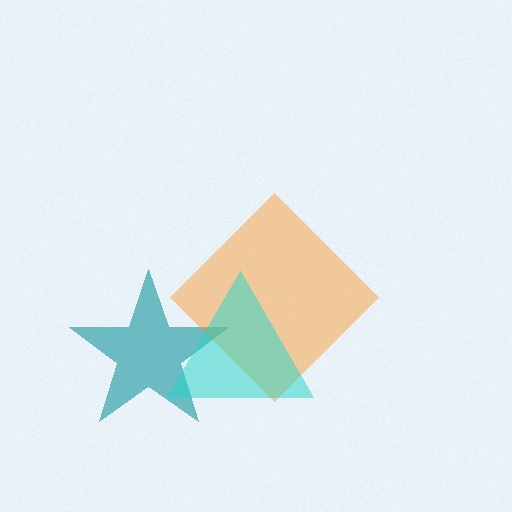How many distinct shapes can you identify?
There are 3 distinct shapes: a teal star, an orange diamond, a cyan triangle.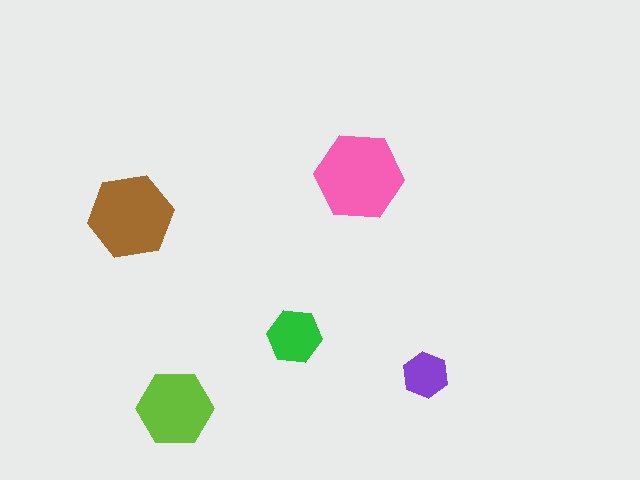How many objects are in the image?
There are 5 objects in the image.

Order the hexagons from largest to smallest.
the pink one, the brown one, the lime one, the green one, the purple one.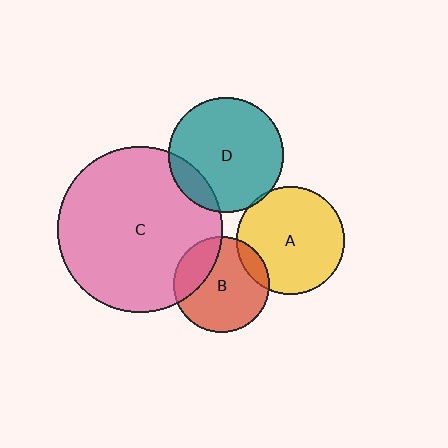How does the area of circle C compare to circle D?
Approximately 2.1 times.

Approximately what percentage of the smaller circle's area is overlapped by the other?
Approximately 25%.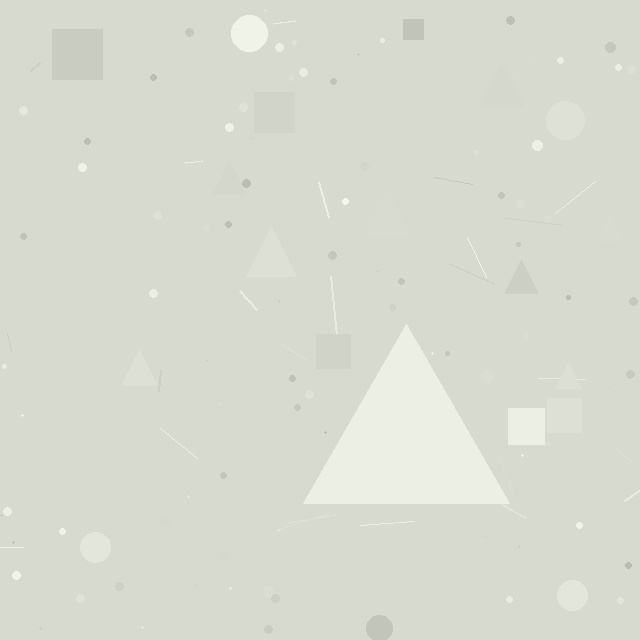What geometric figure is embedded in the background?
A triangle is embedded in the background.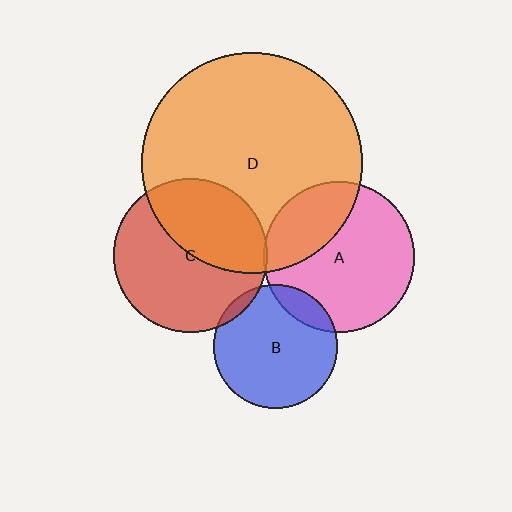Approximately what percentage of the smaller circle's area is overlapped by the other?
Approximately 40%.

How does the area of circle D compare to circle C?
Approximately 2.1 times.